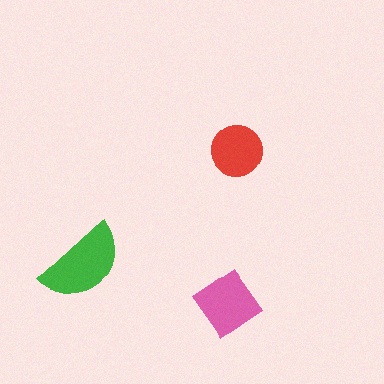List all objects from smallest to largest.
The red circle, the pink diamond, the green semicircle.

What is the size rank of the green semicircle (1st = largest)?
1st.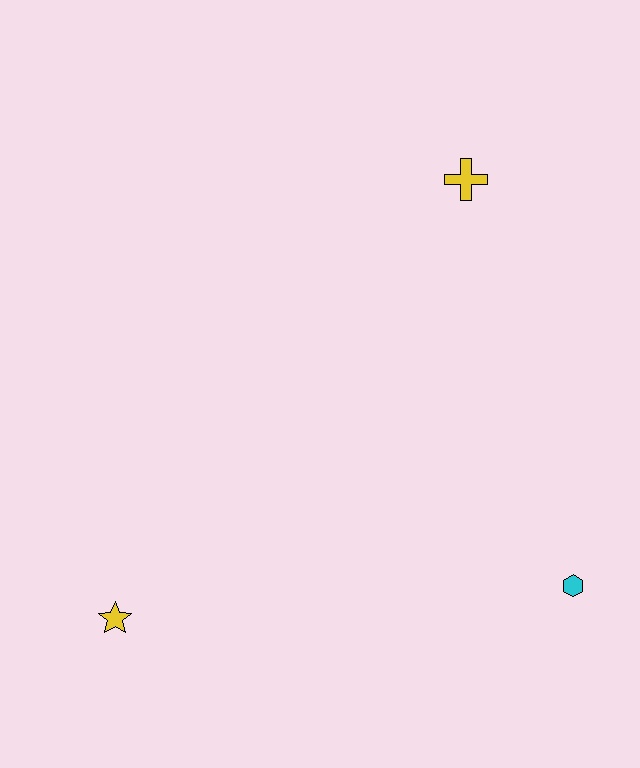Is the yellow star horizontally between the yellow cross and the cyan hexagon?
No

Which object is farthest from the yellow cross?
The yellow star is farthest from the yellow cross.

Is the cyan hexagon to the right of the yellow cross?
Yes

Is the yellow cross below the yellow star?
No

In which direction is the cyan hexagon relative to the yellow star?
The cyan hexagon is to the right of the yellow star.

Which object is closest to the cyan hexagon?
The yellow cross is closest to the cyan hexagon.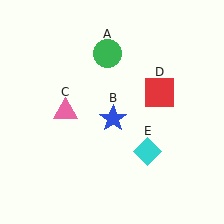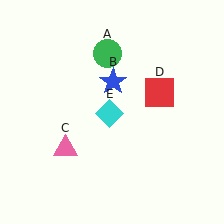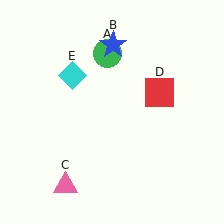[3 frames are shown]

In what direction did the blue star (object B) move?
The blue star (object B) moved up.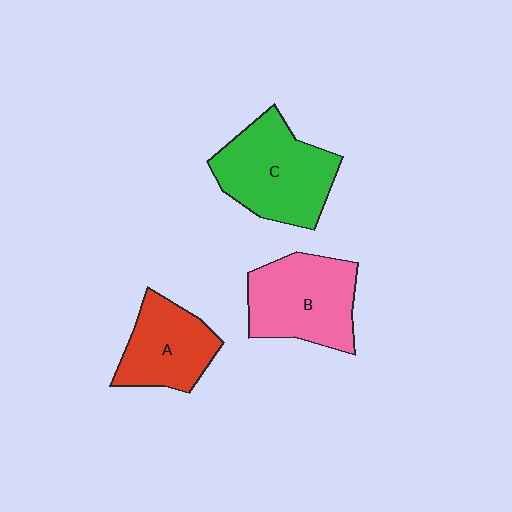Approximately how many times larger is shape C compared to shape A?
Approximately 1.4 times.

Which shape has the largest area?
Shape C (green).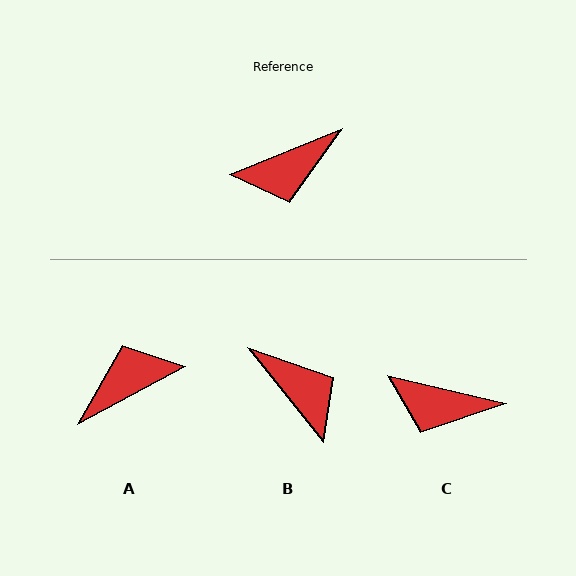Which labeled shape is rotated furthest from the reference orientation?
A, about 174 degrees away.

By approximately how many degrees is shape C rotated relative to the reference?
Approximately 35 degrees clockwise.